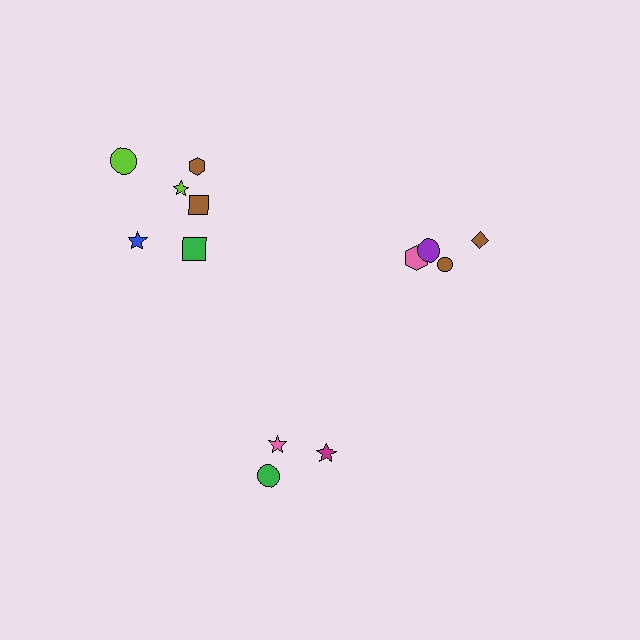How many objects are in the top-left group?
There are 6 objects.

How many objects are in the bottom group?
There are 3 objects.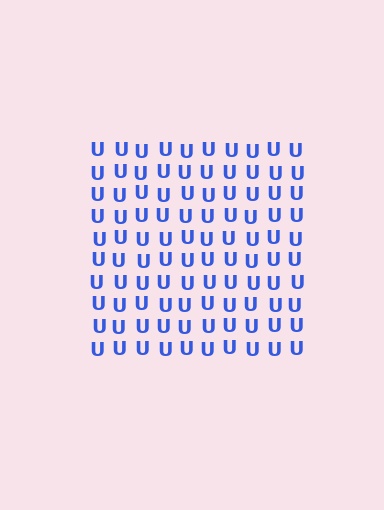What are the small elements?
The small elements are letter U's.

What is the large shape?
The large shape is a square.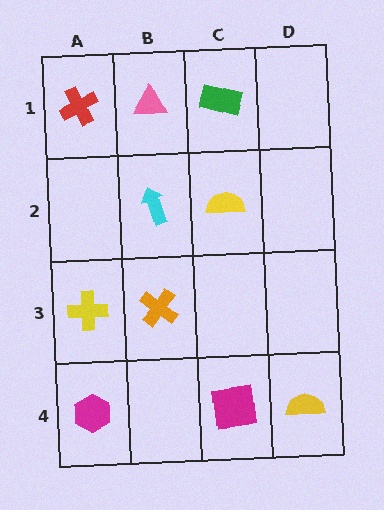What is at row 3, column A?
A yellow cross.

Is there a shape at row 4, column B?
No, that cell is empty.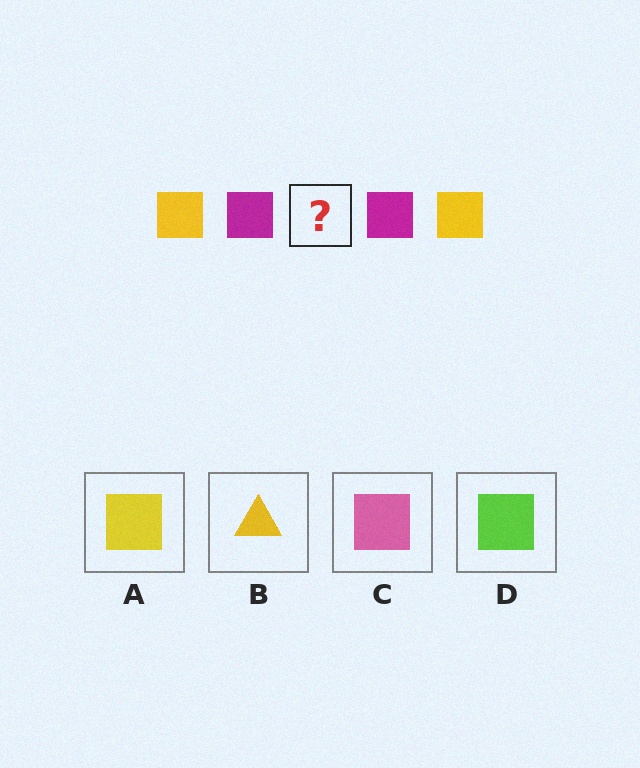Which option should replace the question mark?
Option A.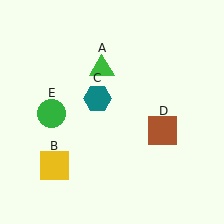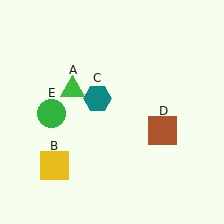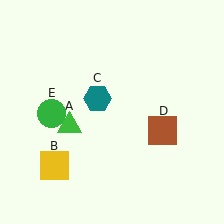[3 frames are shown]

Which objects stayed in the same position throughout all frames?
Yellow square (object B) and teal hexagon (object C) and brown square (object D) and green circle (object E) remained stationary.